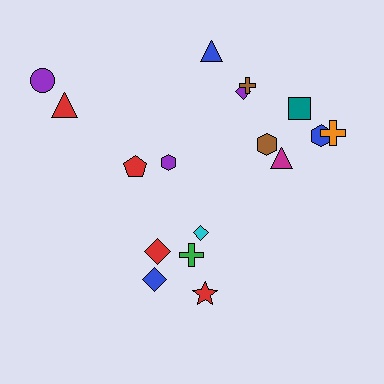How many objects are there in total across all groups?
There are 17 objects.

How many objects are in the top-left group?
There are 4 objects.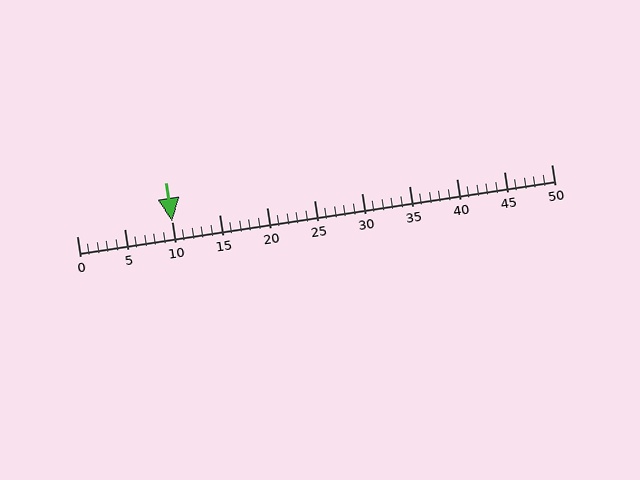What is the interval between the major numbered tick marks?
The major tick marks are spaced 5 units apart.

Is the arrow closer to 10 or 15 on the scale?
The arrow is closer to 10.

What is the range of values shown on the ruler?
The ruler shows values from 0 to 50.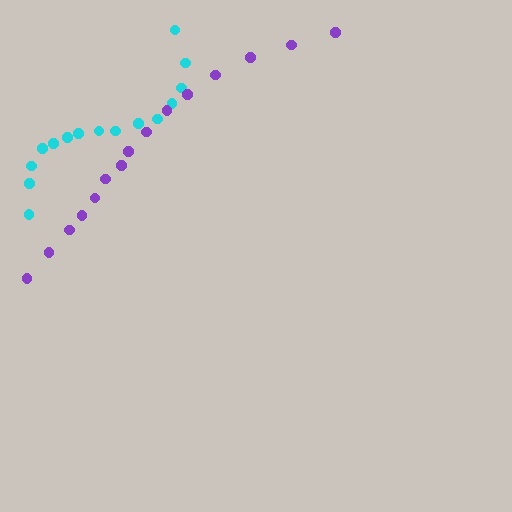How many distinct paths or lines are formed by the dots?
There are 2 distinct paths.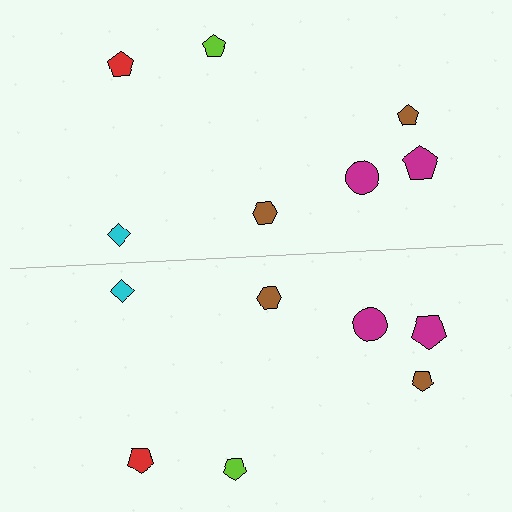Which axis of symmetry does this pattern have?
The pattern has a horizontal axis of symmetry running through the center of the image.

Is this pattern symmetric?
Yes, this pattern has bilateral (reflection) symmetry.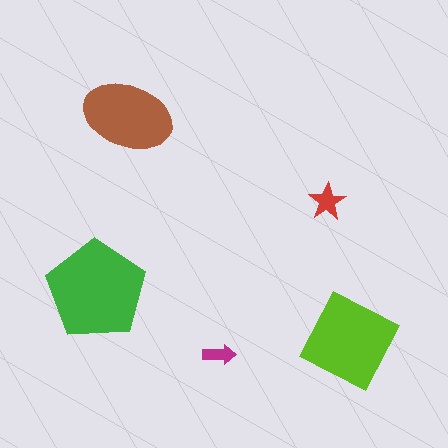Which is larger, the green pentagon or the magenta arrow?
The green pentagon.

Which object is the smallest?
The magenta arrow.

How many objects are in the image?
There are 5 objects in the image.